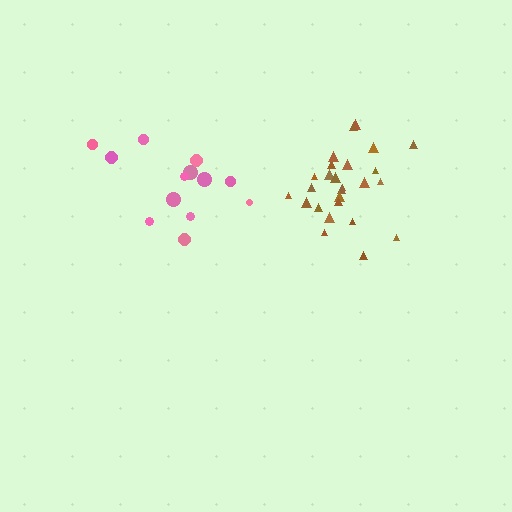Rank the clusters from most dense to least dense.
brown, pink.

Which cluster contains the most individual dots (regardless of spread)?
Brown (26).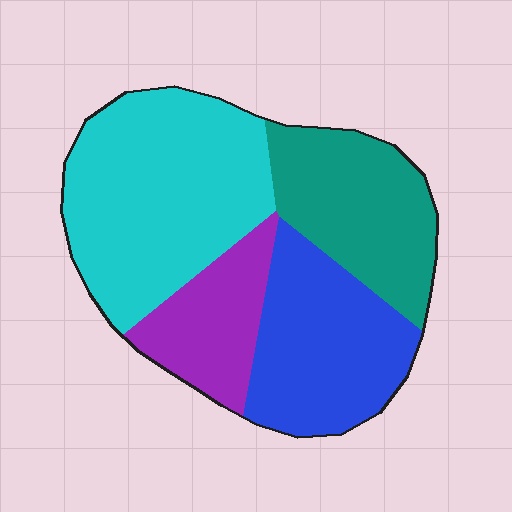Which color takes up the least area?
Purple, at roughly 15%.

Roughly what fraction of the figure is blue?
Blue takes up about one quarter (1/4) of the figure.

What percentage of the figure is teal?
Teal covers roughly 25% of the figure.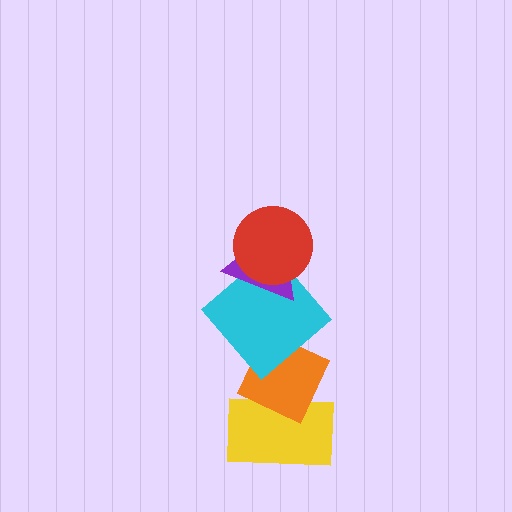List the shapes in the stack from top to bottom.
From top to bottom: the red circle, the purple triangle, the cyan diamond, the orange diamond, the yellow rectangle.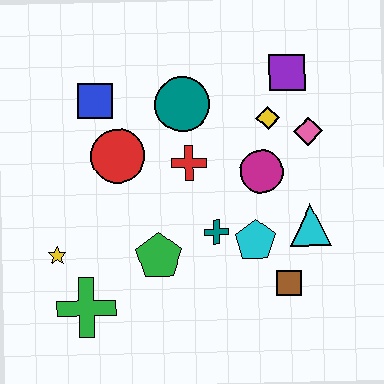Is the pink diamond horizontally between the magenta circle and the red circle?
No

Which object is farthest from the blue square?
The brown square is farthest from the blue square.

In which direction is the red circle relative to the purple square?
The red circle is to the left of the purple square.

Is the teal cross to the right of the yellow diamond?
No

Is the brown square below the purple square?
Yes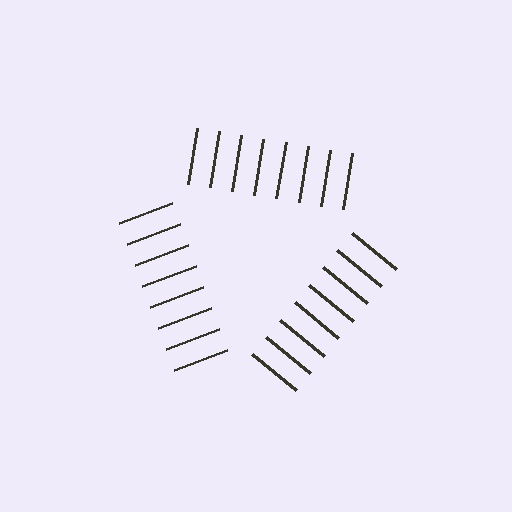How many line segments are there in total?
24 — 8 along each of the 3 edges.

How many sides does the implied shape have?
3 sides — the line-ends trace a triangle.